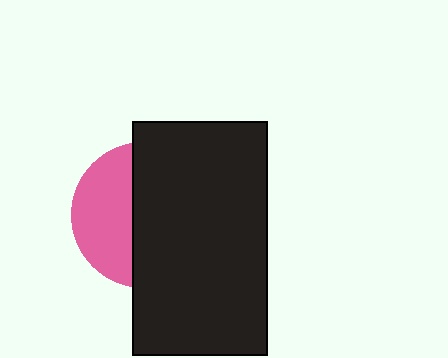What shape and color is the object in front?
The object in front is a black rectangle.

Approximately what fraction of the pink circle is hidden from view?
Roughly 61% of the pink circle is hidden behind the black rectangle.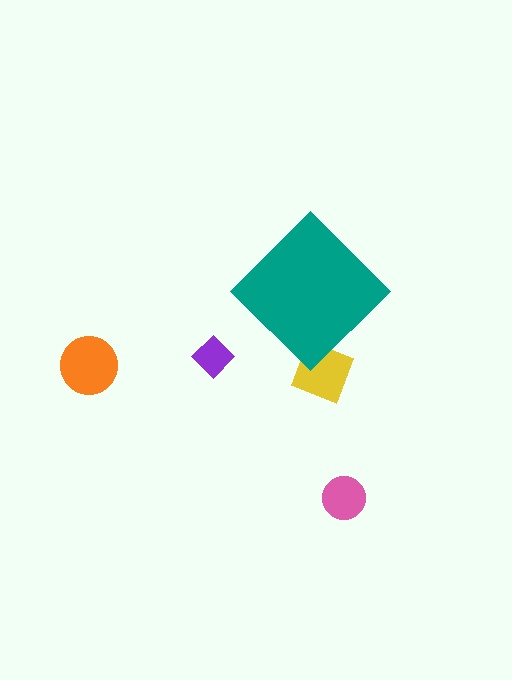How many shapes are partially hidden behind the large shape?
1 shape is partially hidden.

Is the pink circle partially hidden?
No, the pink circle is fully visible.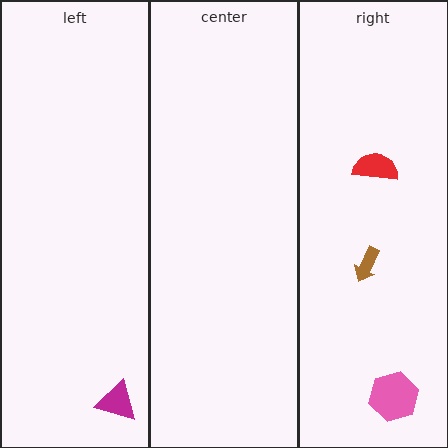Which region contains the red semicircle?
The right region.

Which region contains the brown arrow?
The right region.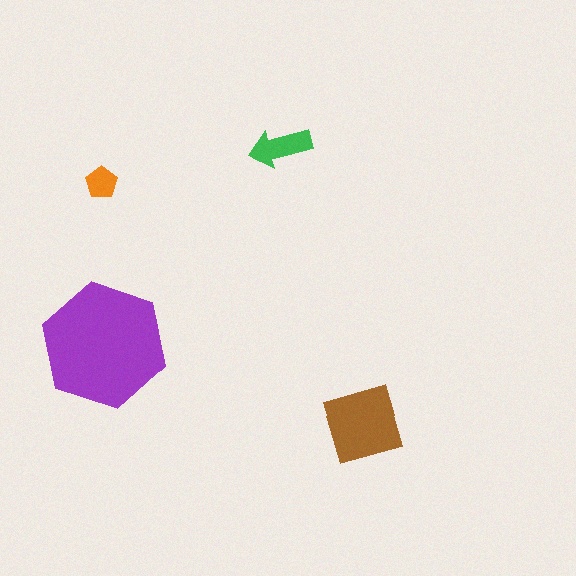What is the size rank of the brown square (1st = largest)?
2nd.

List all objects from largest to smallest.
The purple hexagon, the brown square, the green arrow, the orange pentagon.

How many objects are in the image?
There are 4 objects in the image.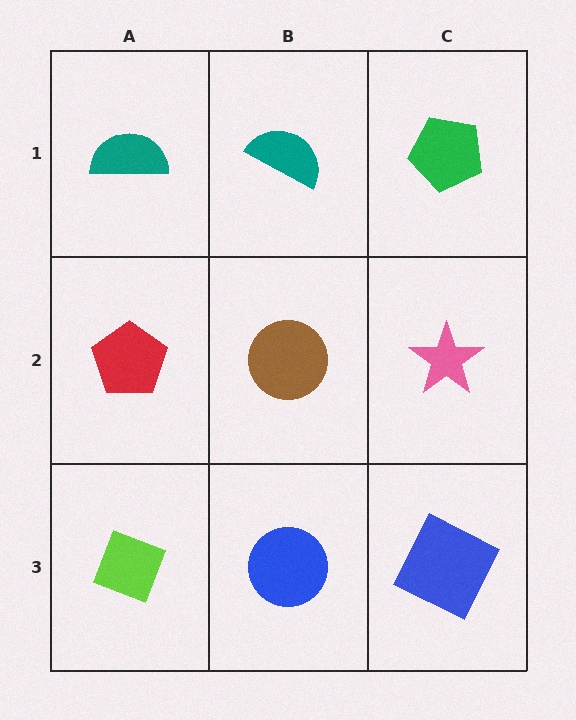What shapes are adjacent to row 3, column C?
A pink star (row 2, column C), a blue circle (row 3, column B).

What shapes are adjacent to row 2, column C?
A green pentagon (row 1, column C), a blue square (row 3, column C), a brown circle (row 2, column B).